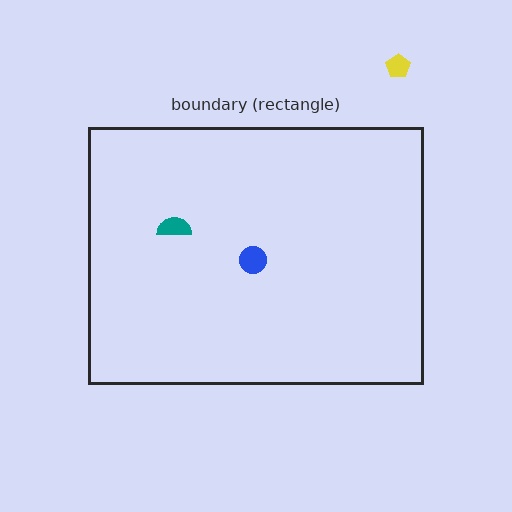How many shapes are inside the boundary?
2 inside, 1 outside.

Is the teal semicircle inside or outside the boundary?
Inside.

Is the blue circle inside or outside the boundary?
Inside.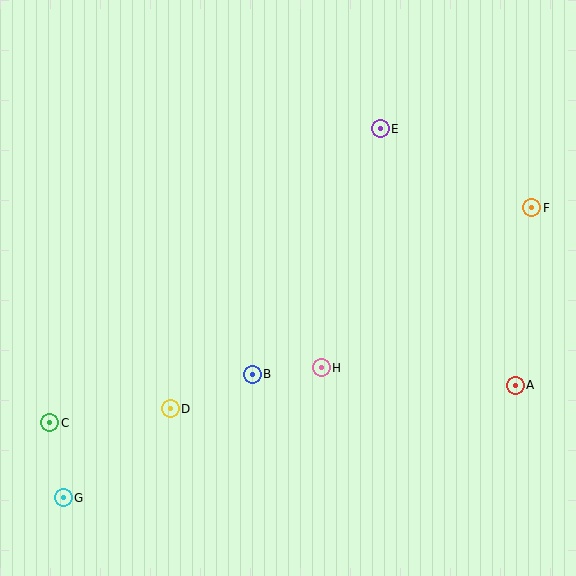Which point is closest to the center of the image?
Point H at (321, 368) is closest to the center.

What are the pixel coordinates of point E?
Point E is at (380, 129).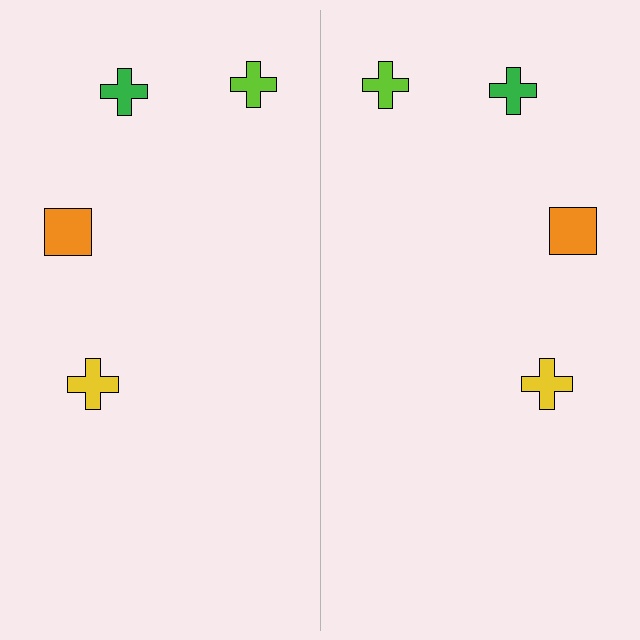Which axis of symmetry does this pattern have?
The pattern has a vertical axis of symmetry running through the center of the image.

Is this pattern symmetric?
Yes, this pattern has bilateral (reflection) symmetry.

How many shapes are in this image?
There are 8 shapes in this image.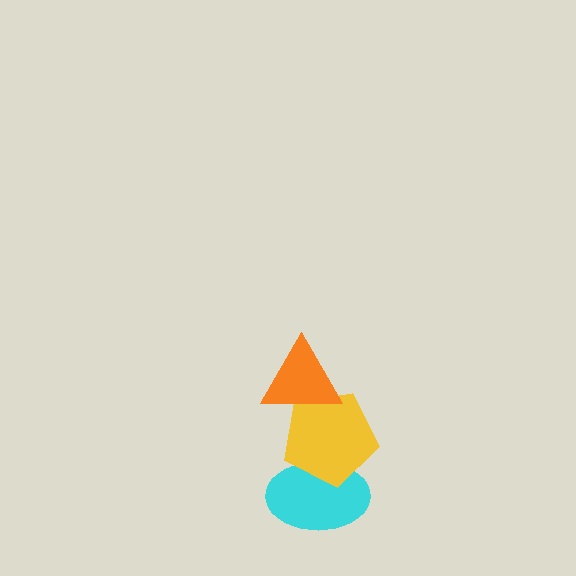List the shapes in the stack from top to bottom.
From top to bottom: the orange triangle, the yellow pentagon, the cyan ellipse.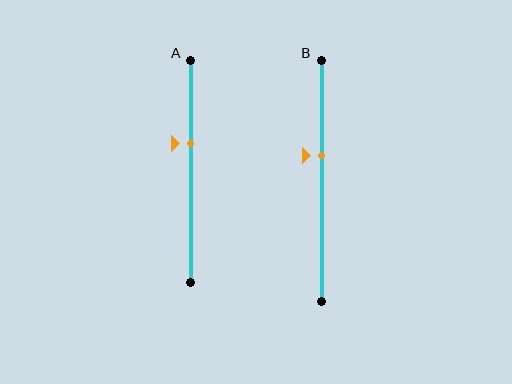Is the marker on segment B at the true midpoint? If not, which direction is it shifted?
No, the marker on segment B is shifted upward by about 11% of the segment length.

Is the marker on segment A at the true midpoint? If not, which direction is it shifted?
No, the marker on segment A is shifted upward by about 13% of the segment length.